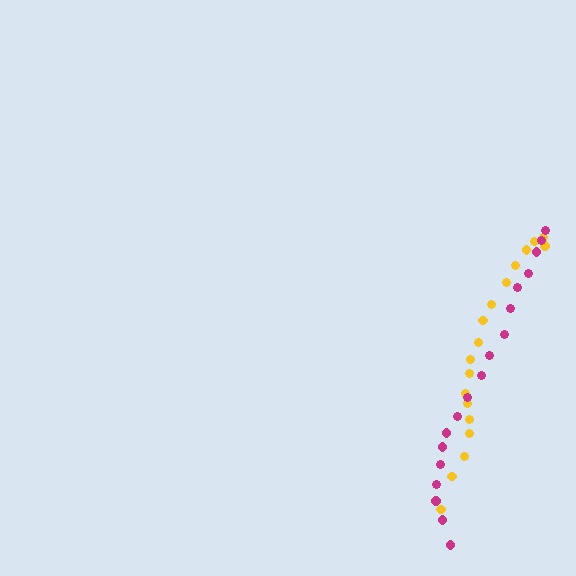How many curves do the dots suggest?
There are 2 distinct paths.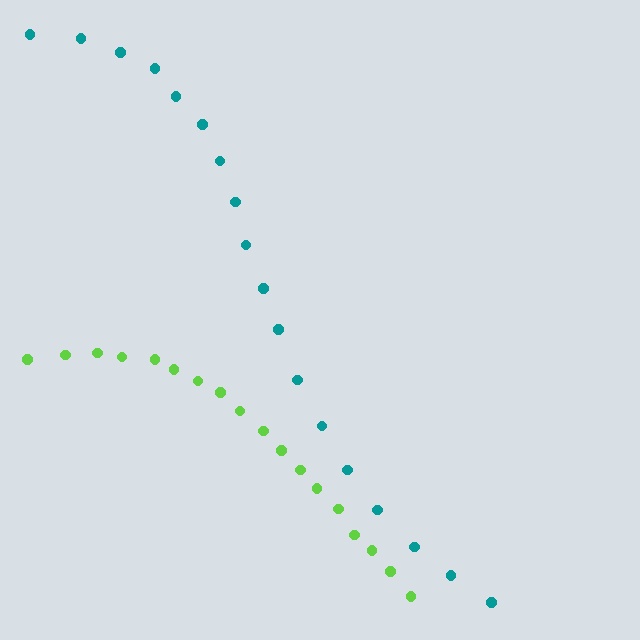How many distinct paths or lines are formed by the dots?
There are 2 distinct paths.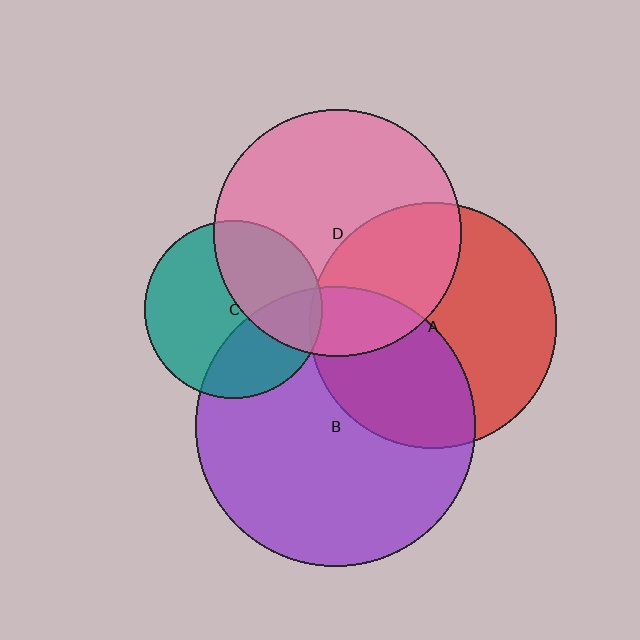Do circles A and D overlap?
Yes.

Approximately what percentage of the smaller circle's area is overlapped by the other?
Approximately 35%.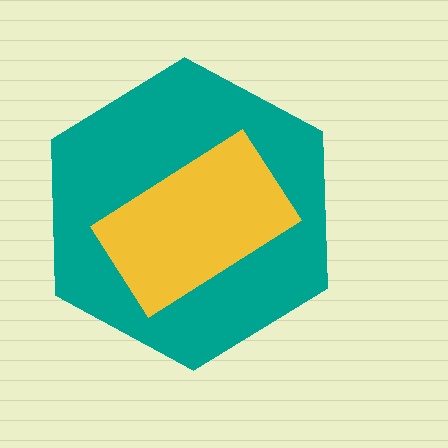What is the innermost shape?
The yellow rectangle.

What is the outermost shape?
The teal hexagon.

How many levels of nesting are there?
2.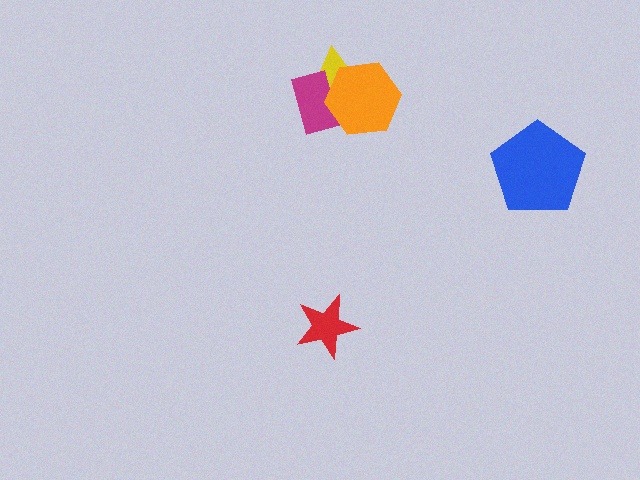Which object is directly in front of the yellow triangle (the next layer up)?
The magenta rectangle is directly in front of the yellow triangle.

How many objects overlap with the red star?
0 objects overlap with the red star.